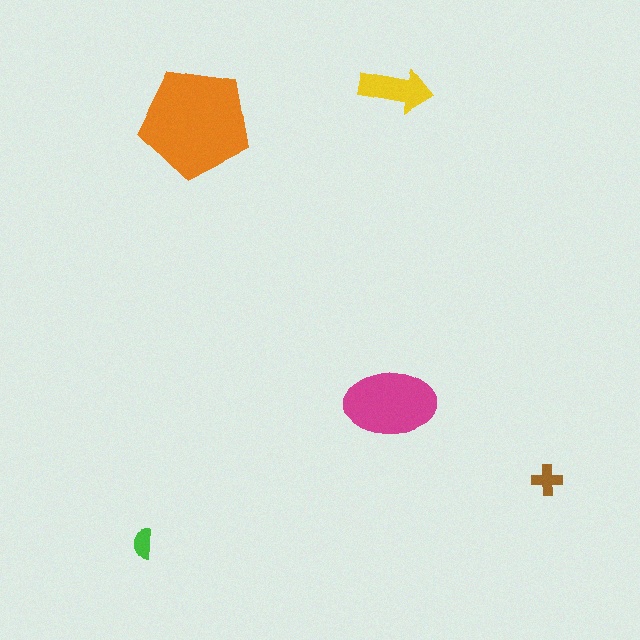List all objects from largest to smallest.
The orange pentagon, the magenta ellipse, the yellow arrow, the brown cross, the green semicircle.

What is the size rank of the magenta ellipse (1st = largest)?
2nd.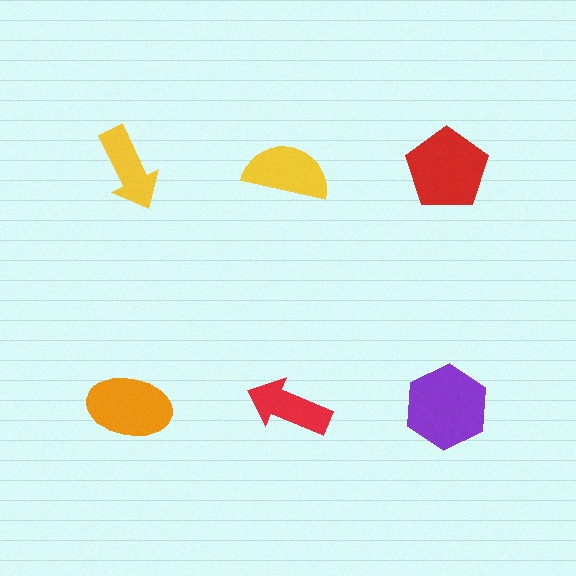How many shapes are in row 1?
3 shapes.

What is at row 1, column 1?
A yellow arrow.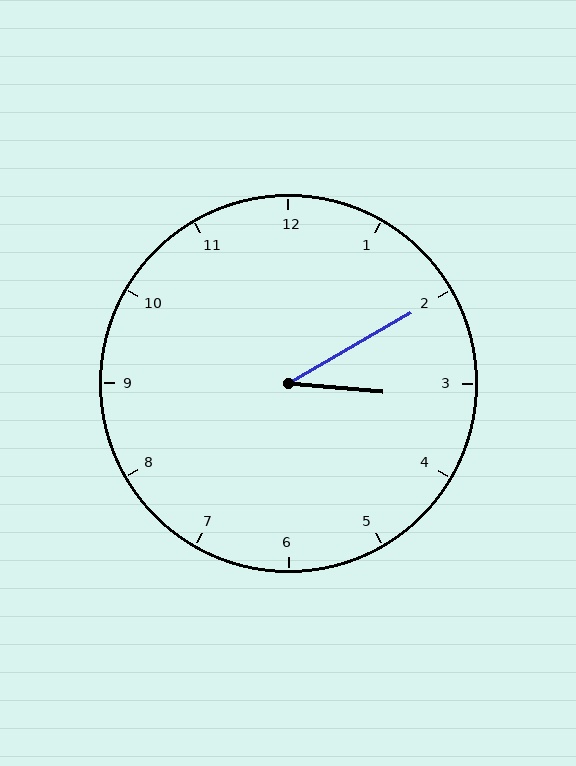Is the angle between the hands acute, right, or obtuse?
It is acute.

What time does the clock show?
3:10.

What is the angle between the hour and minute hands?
Approximately 35 degrees.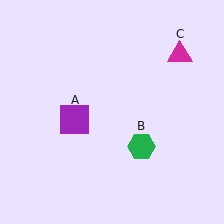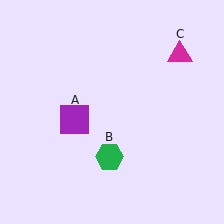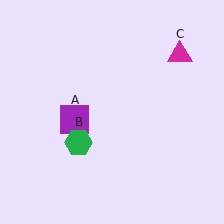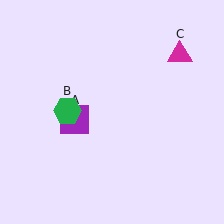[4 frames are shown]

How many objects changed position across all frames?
1 object changed position: green hexagon (object B).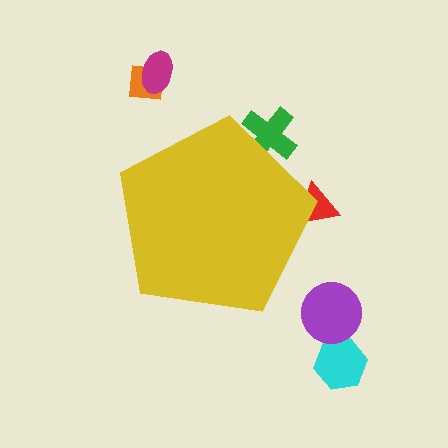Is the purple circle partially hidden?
No, the purple circle is fully visible.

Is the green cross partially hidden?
Yes, the green cross is partially hidden behind the yellow pentagon.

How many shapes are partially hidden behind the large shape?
2 shapes are partially hidden.